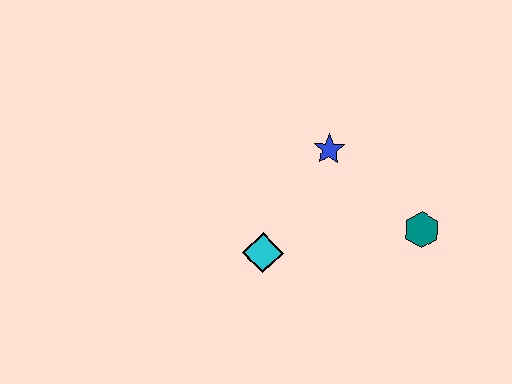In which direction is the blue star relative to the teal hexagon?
The blue star is to the left of the teal hexagon.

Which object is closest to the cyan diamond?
The blue star is closest to the cyan diamond.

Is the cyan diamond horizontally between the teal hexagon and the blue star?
No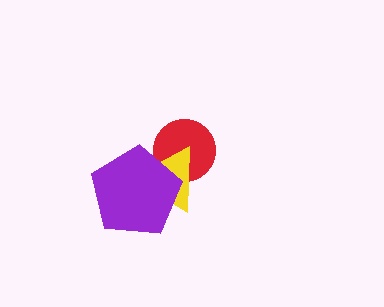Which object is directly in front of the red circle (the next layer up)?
The yellow triangle is directly in front of the red circle.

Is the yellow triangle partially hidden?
Yes, it is partially covered by another shape.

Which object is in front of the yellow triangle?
The purple pentagon is in front of the yellow triangle.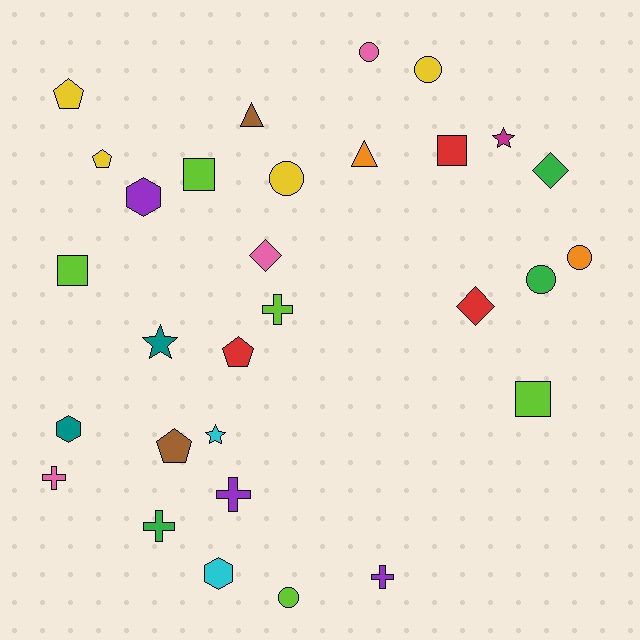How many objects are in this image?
There are 30 objects.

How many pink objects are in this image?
There are 3 pink objects.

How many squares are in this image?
There are 4 squares.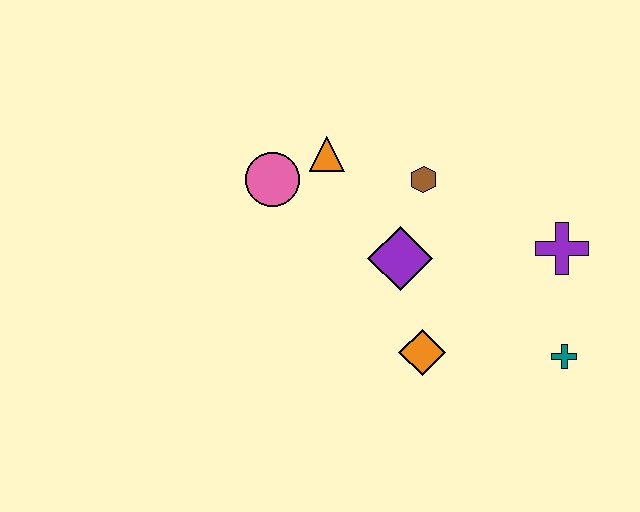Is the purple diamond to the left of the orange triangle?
No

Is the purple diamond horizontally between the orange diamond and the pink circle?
Yes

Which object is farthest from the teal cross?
The pink circle is farthest from the teal cross.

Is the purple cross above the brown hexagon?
No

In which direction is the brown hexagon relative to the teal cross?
The brown hexagon is above the teal cross.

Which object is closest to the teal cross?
The purple cross is closest to the teal cross.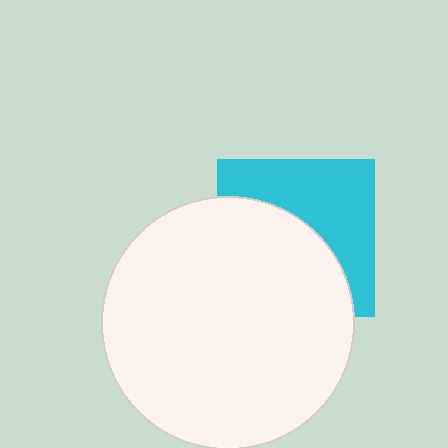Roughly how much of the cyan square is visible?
About half of it is visible (roughly 47%).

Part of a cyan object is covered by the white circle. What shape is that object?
It is a square.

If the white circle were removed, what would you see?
You would see the complete cyan square.